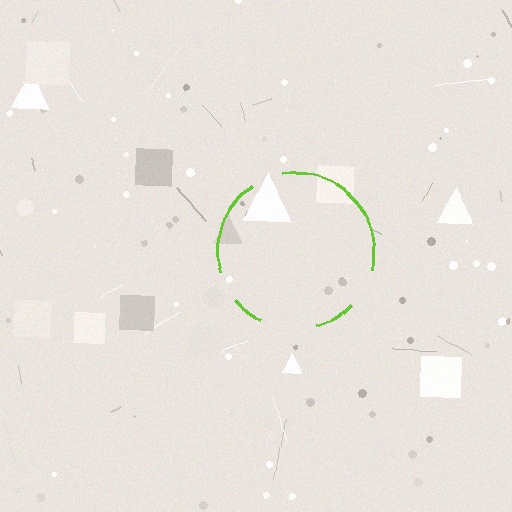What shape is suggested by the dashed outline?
The dashed outline suggests a circle.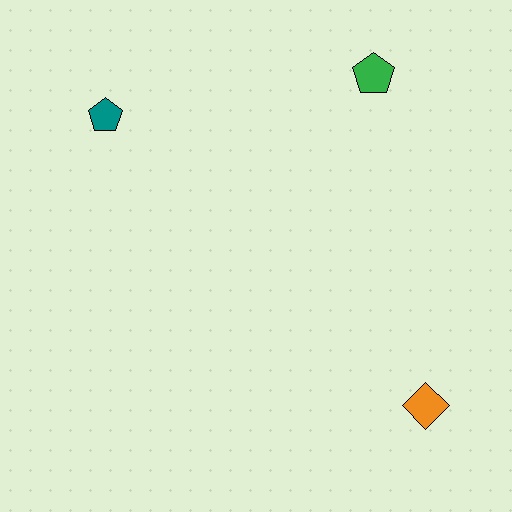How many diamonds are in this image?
There is 1 diamond.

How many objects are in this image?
There are 3 objects.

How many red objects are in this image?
There are no red objects.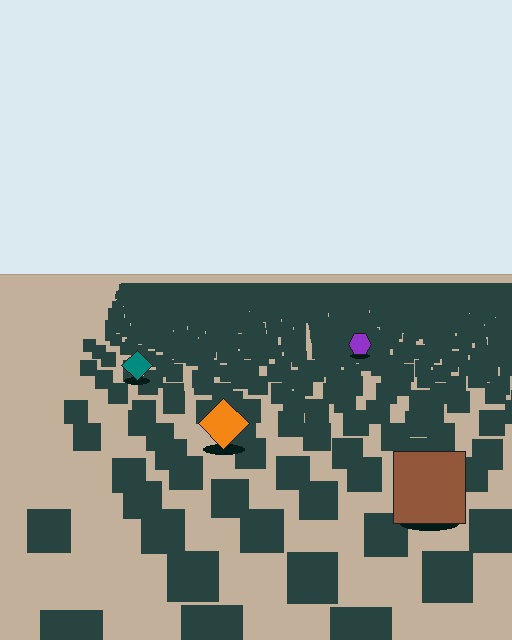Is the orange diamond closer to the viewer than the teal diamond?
Yes. The orange diamond is closer — you can tell from the texture gradient: the ground texture is coarser near it.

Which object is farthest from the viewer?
The purple hexagon is farthest from the viewer. It appears smaller and the ground texture around it is denser.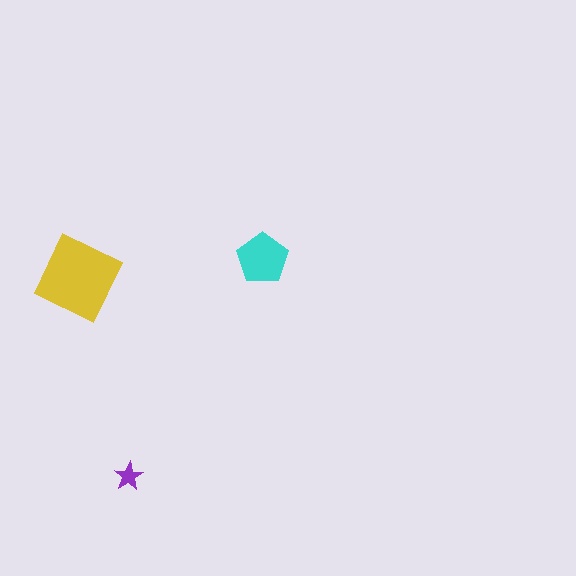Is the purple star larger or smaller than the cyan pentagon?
Smaller.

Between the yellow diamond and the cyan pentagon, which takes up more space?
The yellow diamond.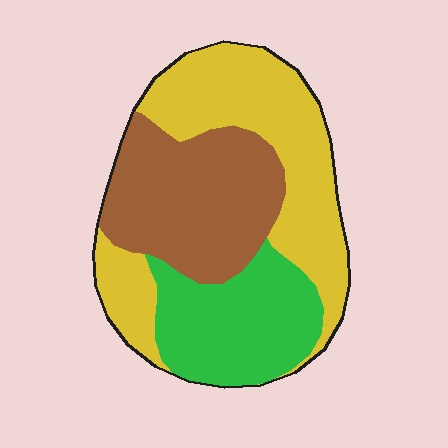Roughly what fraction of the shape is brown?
Brown covers around 35% of the shape.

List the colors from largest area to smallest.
From largest to smallest: yellow, brown, green.